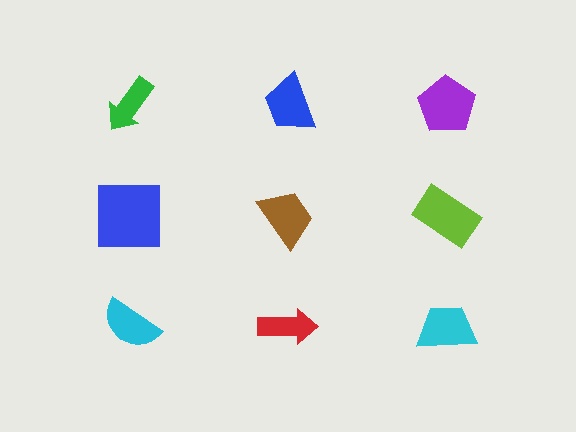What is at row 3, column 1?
A cyan semicircle.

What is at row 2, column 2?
A brown trapezoid.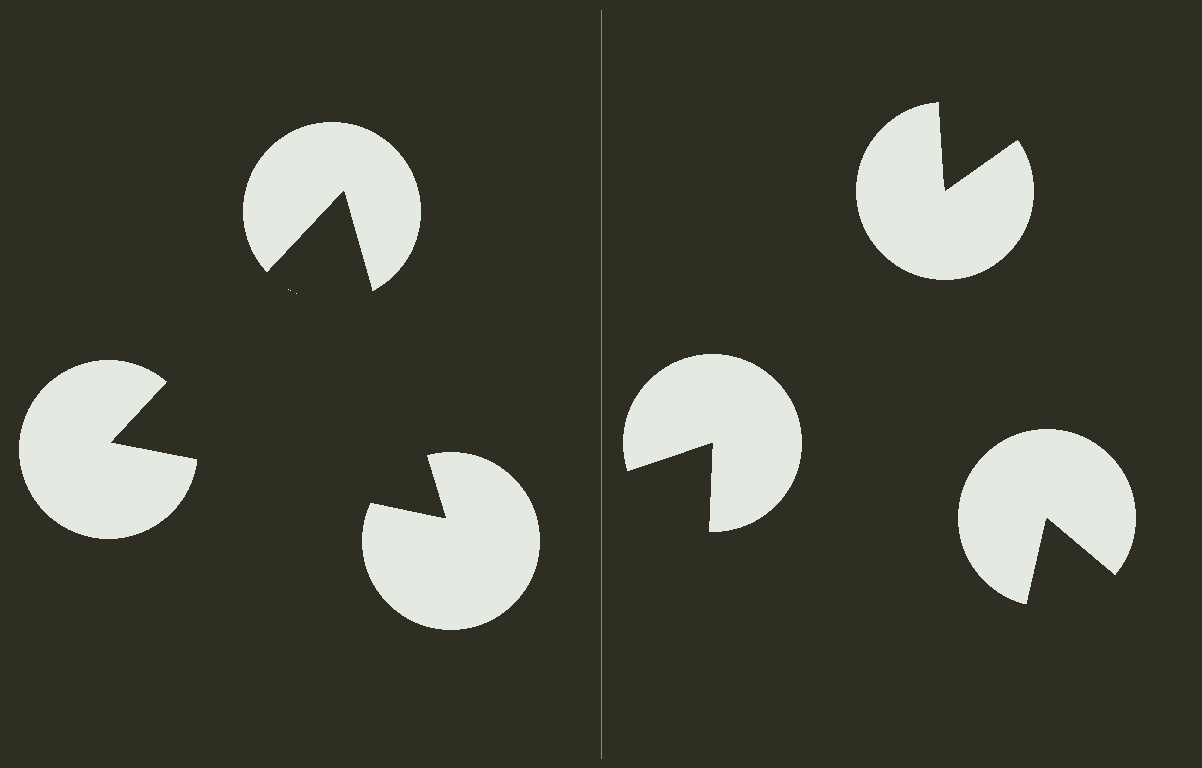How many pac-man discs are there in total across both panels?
6 — 3 on each side.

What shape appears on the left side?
An illusory triangle.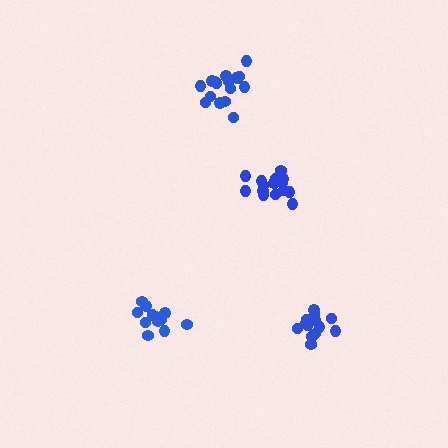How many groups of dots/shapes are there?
There are 4 groups.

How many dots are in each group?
Group 1: 17 dots, Group 2: 17 dots, Group 3: 12 dots, Group 4: 13 dots (59 total).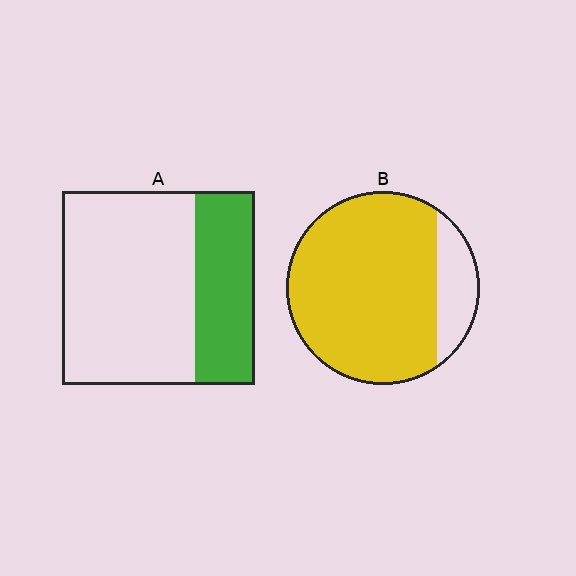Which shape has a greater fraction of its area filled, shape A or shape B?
Shape B.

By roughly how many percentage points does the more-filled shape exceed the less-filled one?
By roughly 50 percentage points (B over A).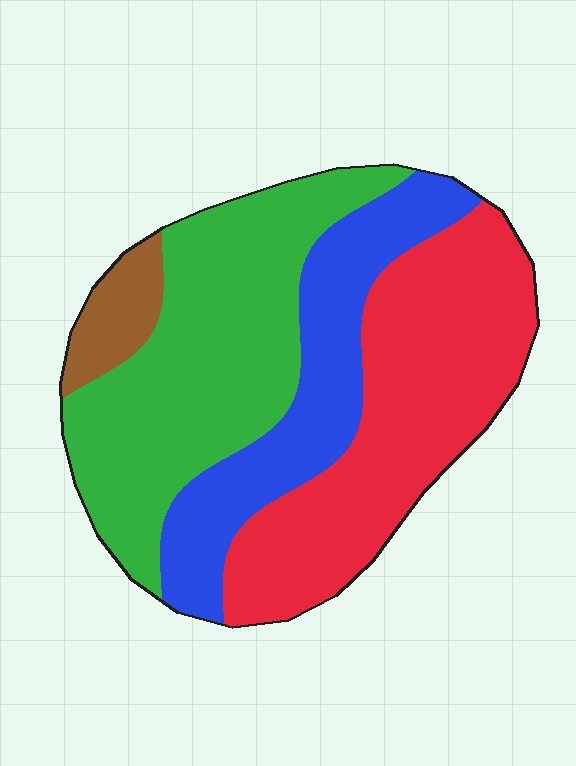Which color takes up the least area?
Brown, at roughly 5%.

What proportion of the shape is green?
Green takes up between a third and a half of the shape.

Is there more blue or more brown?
Blue.